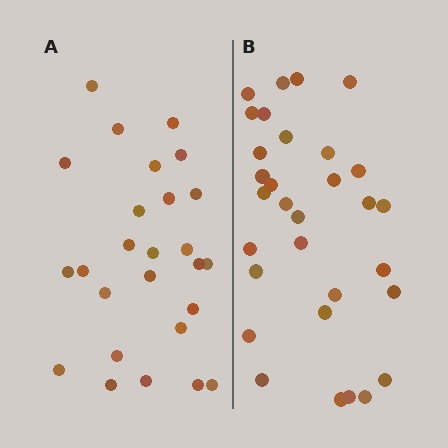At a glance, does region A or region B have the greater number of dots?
Region B (the right region) has more dots.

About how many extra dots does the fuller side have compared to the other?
Region B has about 5 more dots than region A.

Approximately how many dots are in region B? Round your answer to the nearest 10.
About 30 dots. (The exact count is 31, which rounds to 30.)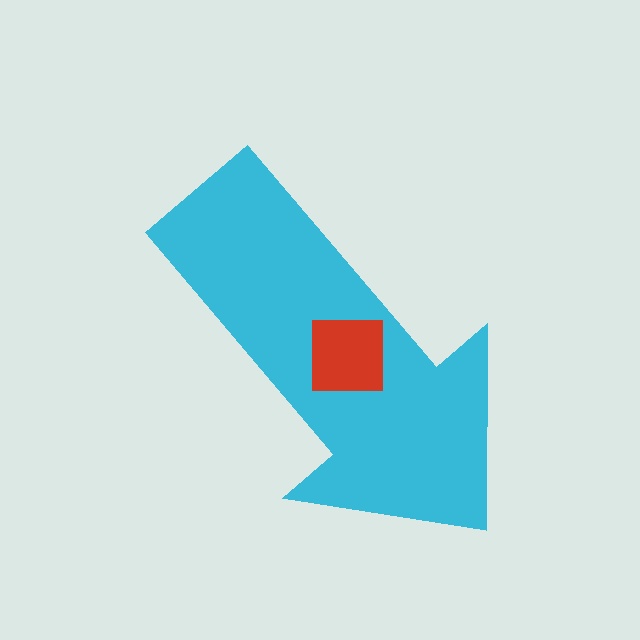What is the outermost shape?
The cyan arrow.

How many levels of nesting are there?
2.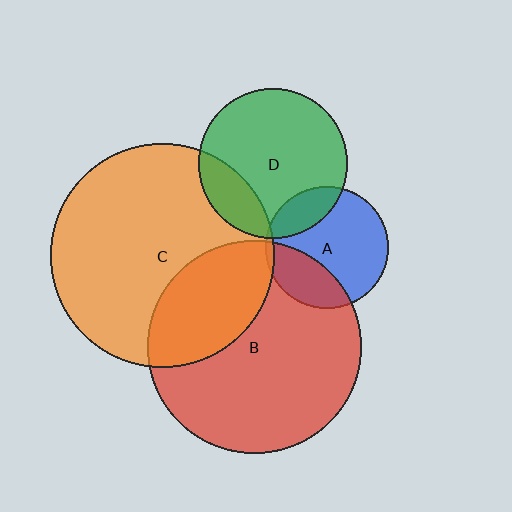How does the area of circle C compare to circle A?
Approximately 3.4 times.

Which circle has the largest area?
Circle C (orange).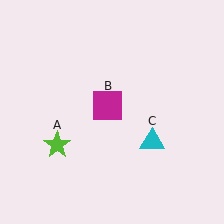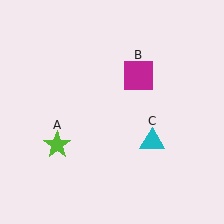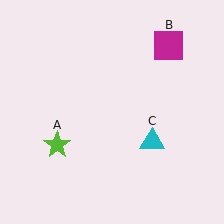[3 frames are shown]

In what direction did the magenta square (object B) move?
The magenta square (object B) moved up and to the right.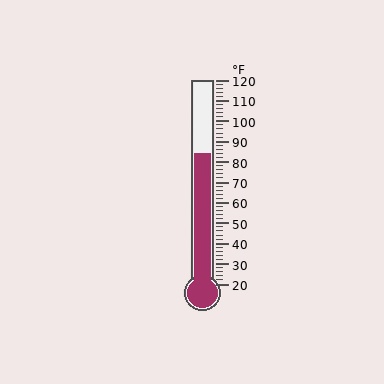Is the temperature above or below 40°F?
The temperature is above 40°F.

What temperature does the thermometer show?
The thermometer shows approximately 84°F.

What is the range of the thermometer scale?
The thermometer scale ranges from 20°F to 120°F.